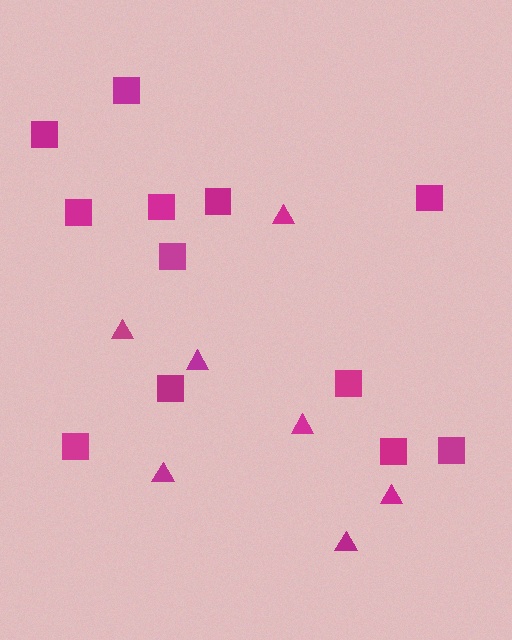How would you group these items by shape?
There are 2 groups: one group of triangles (7) and one group of squares (12).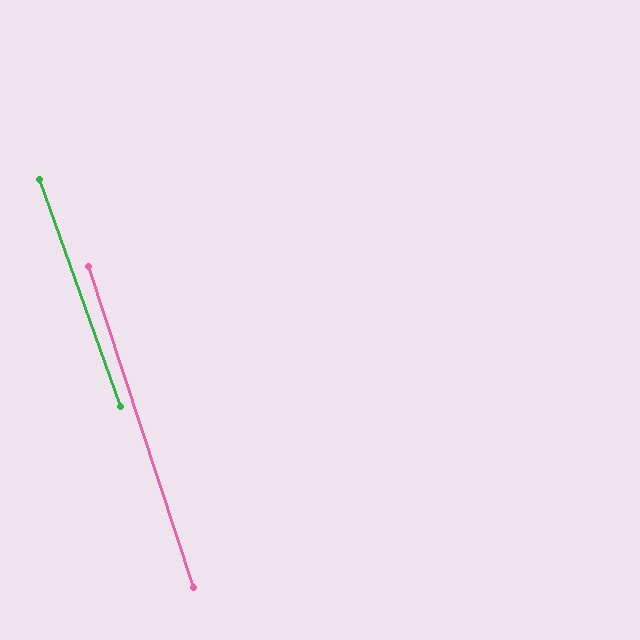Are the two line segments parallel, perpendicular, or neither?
Parallel — their directions differ by only 1.2°.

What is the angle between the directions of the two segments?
Approximately 1 degree.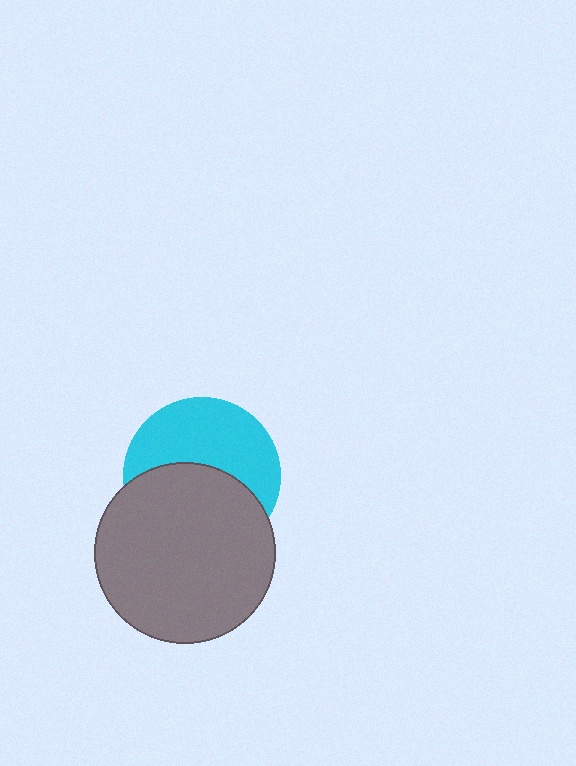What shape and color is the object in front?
The object in front is a gray circle.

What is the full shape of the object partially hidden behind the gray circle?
The partially hidden object is a cyan circle.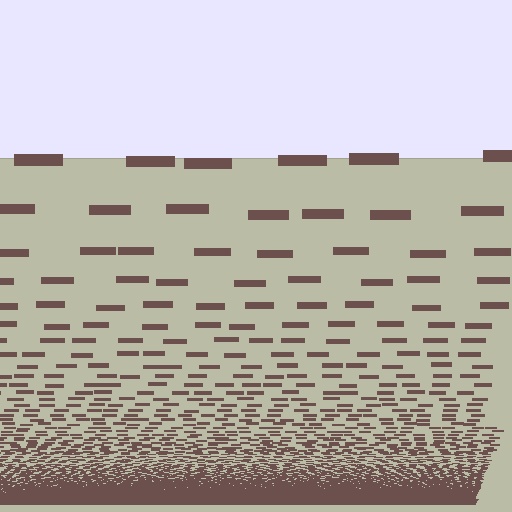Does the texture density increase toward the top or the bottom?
Density increases toward the bottom.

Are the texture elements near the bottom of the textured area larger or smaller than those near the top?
Smaller. The gradient is inverted — elements near the bottom are smaller and denser.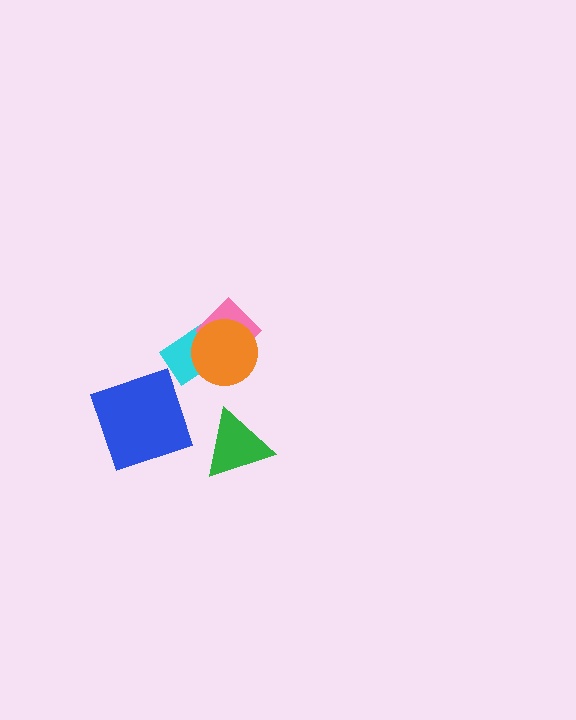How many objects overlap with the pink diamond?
2 objects overlap with the pink diamond.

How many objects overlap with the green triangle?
0 objects overlap with the green triangle.